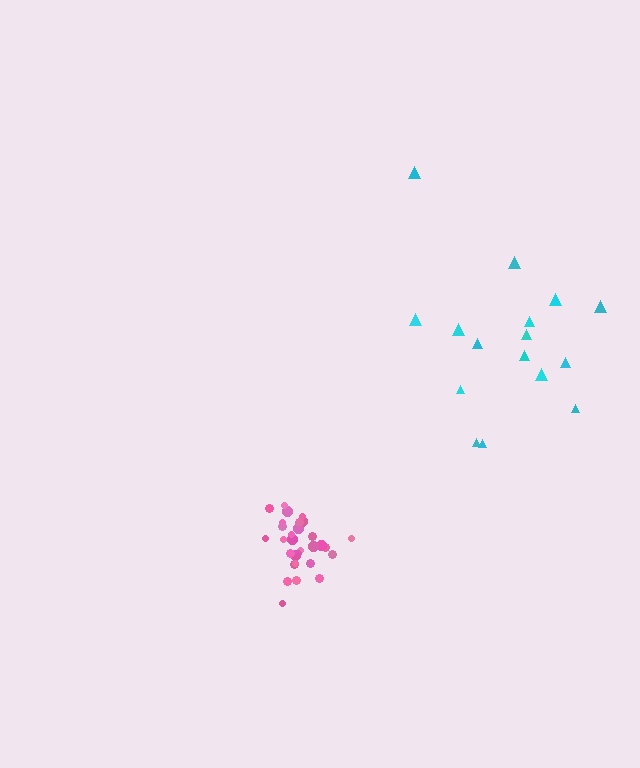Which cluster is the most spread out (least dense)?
Cyan.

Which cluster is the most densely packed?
Pink.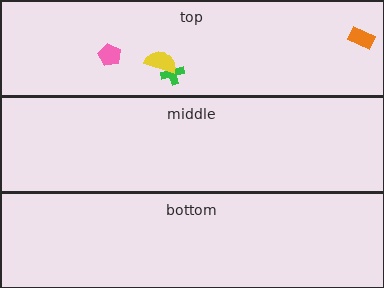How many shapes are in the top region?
4.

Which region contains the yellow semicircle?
The top region.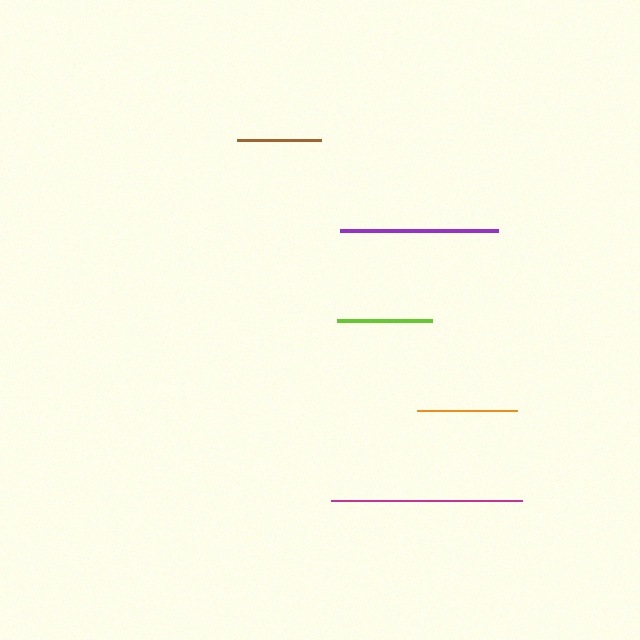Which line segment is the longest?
The magenta line is the longest at approximately 192 pixels.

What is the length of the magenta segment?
The magenta segment is approximately 192 pixels long.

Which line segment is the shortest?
The brown line is the shortest at approximately 84 pixels.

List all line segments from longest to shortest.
From longest to shortest: magenta, purple, orange, lime, brown.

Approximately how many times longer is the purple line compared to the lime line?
The purple line is approximately 1.6 times the length of the lime line.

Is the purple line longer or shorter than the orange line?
The purple line is longer than the orange line.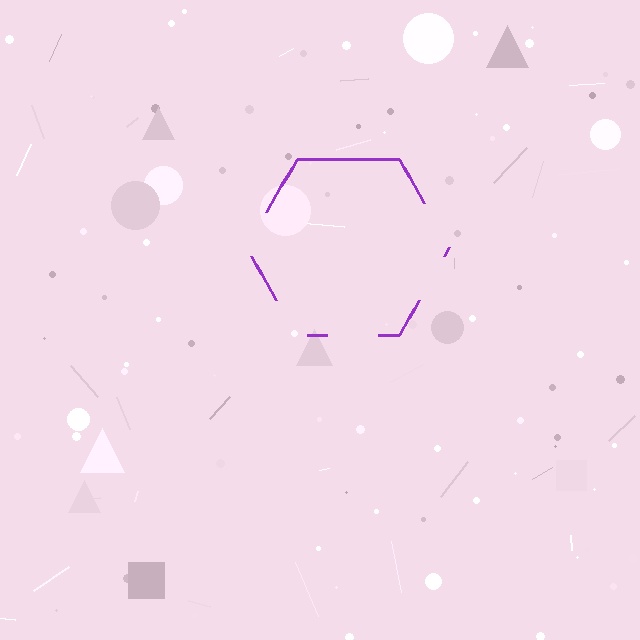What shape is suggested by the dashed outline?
The dashed outline suggests a hexagon.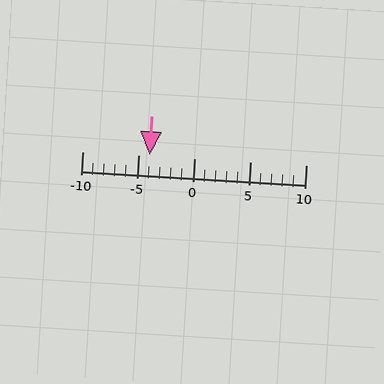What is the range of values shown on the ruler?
The ruler shows values from -10 to 10.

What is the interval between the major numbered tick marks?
The major tick marks are spaced 5 units apart.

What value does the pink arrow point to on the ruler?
The pink arrow points to approximately -4.